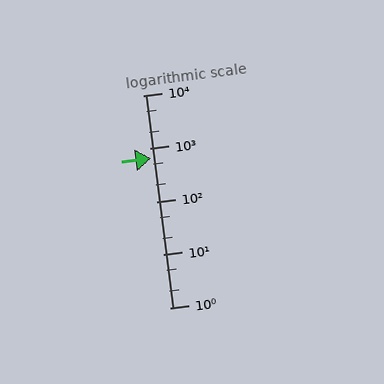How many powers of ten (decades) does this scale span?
The scale spans 4 decades, from 1 to 10000.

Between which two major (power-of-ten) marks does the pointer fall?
The pointer is between 100 and 1000.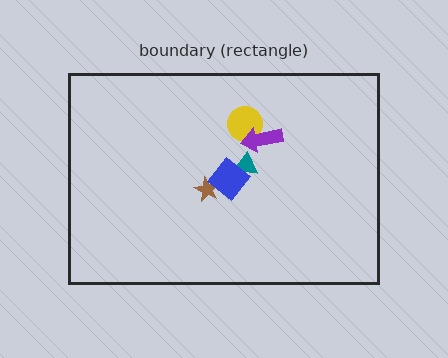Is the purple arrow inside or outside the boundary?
Inside.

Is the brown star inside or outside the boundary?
Inside.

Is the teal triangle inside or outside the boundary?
Inside.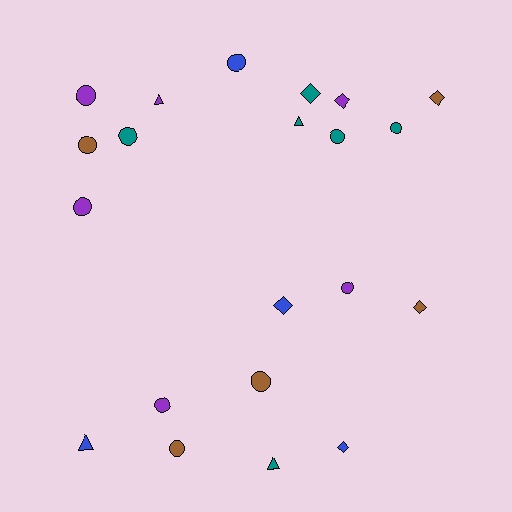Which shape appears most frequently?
Circle, with 11 objects.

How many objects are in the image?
There are 21 objects.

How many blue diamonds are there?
There are 2 blue diamonds.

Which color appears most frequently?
Purple, with 6 objects.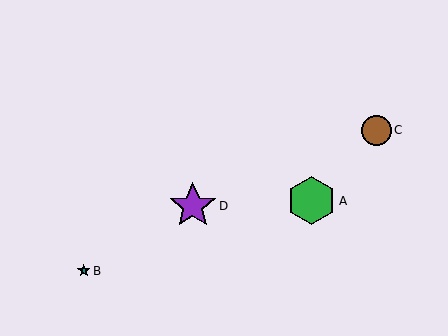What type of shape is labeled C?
Shape C is a brown circle.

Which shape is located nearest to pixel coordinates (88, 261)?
The teal star (labeled B) at (84, 271) is nearest to that location.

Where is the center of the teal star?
The center of the teal star is at (84, 271).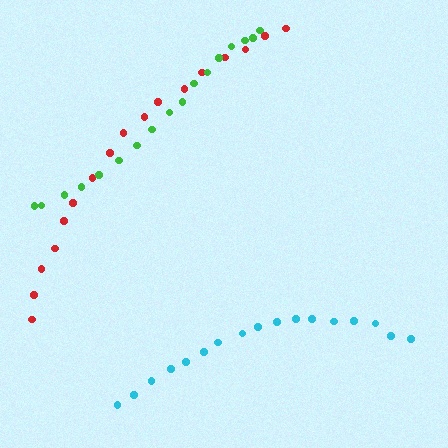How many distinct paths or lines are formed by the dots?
There are 3 distinct paths.